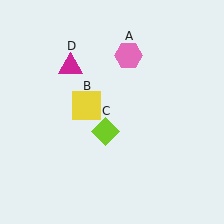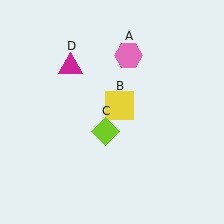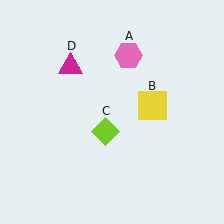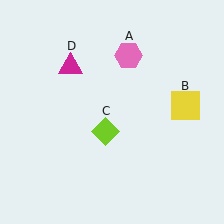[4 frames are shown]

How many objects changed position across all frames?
1 object changed position: yellow square (object B).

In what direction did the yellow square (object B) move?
The yellow square (object B) moved right.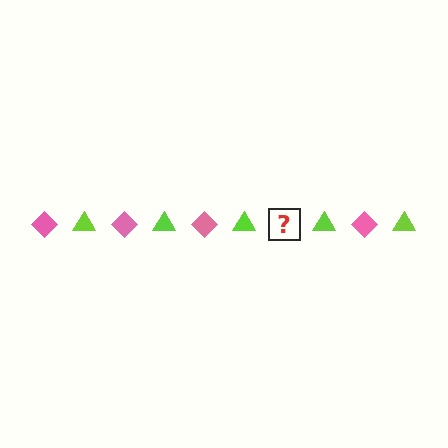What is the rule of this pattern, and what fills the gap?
The rule is that the pattern alternates between pink diamond and lime triangle. The gap should be filled with a pink diamond.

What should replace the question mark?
The question mark should be replaced with a pink diamond.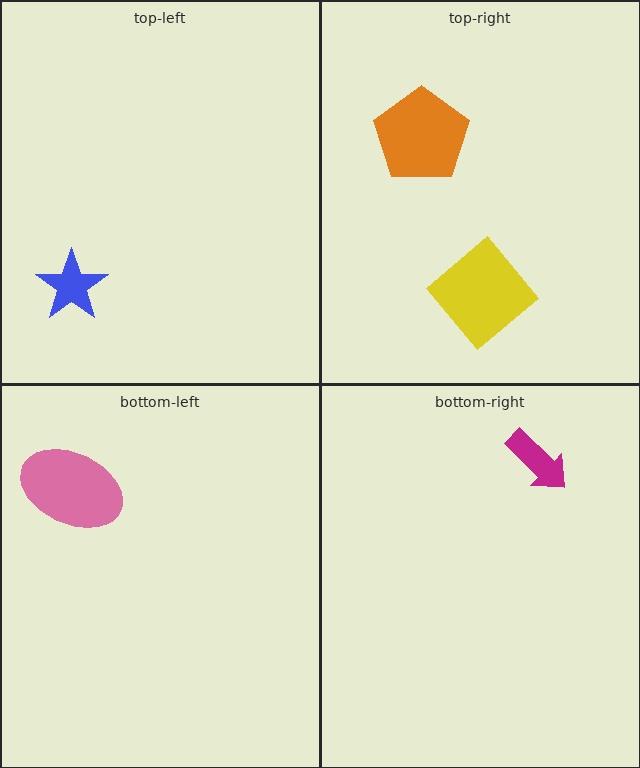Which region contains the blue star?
The top-left region.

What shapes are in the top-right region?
The yellow diamond, the orange pentagon.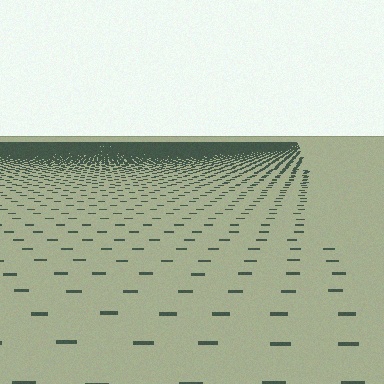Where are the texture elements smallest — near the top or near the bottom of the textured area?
Near the top.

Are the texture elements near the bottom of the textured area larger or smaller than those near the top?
Larger. Near the bottom, elements are closer to the viewer and appear at a bigger on-screen size.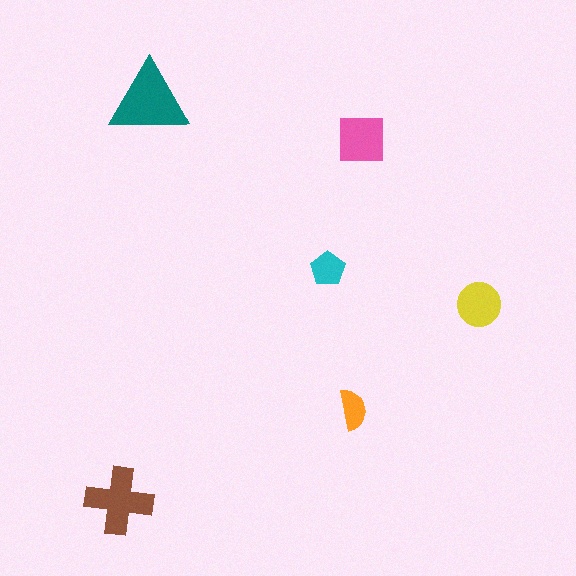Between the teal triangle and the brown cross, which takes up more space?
The teal triangle.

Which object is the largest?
The teal triangle.